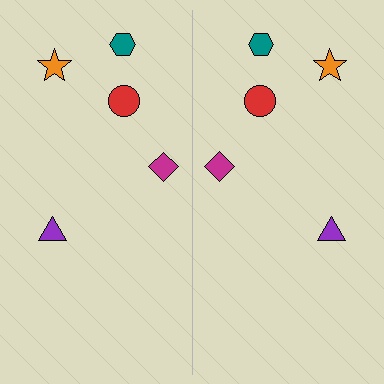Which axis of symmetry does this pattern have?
The pattern has a vertical axis of symmetry running through the center of the image.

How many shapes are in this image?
There are 10 shapes in this image.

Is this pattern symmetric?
Yes, this pattern has bilateral (reflection) symmetry.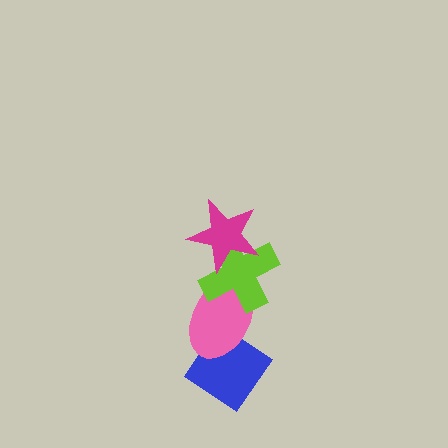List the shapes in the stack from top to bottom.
From top to bottom: the magenta star, the lime cross, the pink ellipse, the blue diamond.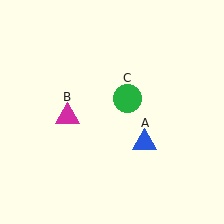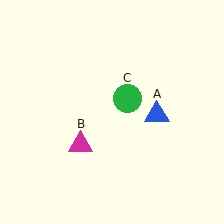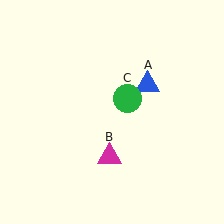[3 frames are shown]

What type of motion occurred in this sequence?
The blue triangle (object A), magenta triangle (object B) rotated counterclockwise around the center of the scene.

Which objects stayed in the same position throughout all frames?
Green circle (object C) remained stationary.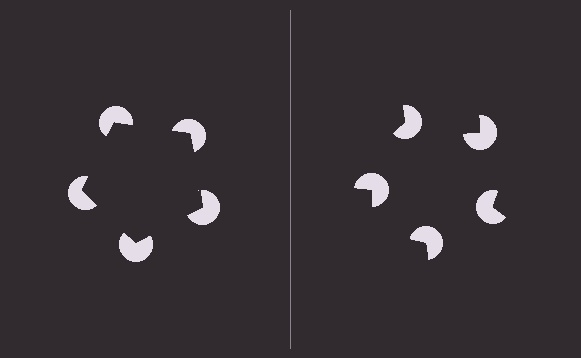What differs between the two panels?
The pac-man discs are positioned identically on both sides; only the wedge orientations differ. On the left they align to a pentagon; on the right they are misaligned.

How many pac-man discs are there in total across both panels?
10 — 5 on each side.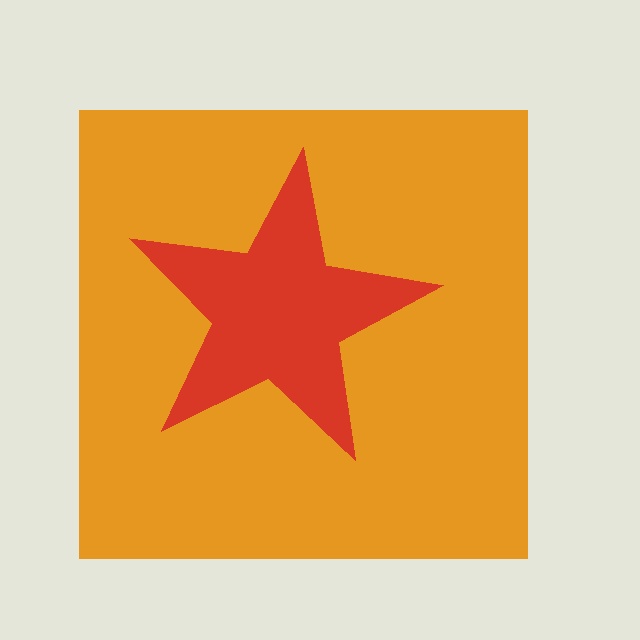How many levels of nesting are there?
2.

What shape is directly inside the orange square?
The red star.